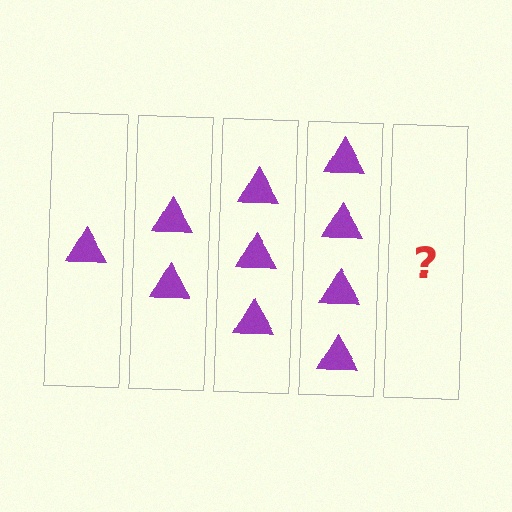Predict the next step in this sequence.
The next step is 5 triangles.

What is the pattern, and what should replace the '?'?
The pattern is that each step adds one more triangle. The '?' should be 5 triangles.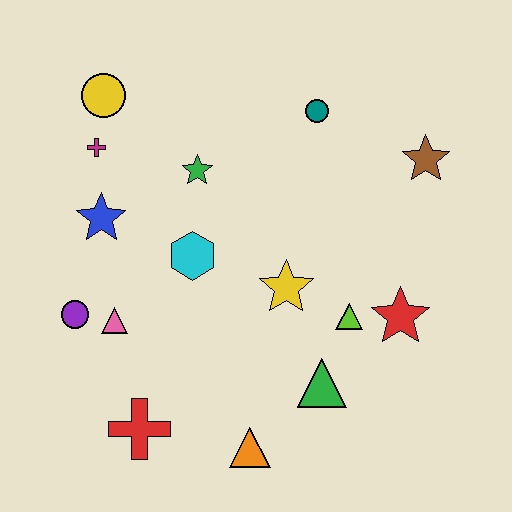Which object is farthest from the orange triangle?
The yellow circle is farthest from the orange triangle.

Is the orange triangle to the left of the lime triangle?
Yes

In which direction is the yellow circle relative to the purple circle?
The yellow circle is above the purple circle.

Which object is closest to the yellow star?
The lime triangle is closest to the yellow star.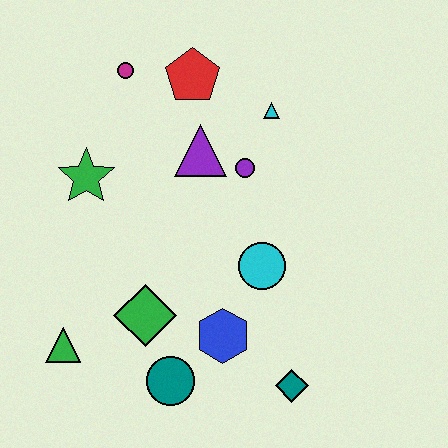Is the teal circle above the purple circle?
No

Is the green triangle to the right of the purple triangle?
No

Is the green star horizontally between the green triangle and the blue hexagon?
Yes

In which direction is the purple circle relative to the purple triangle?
The purple circle is to the right of the purple triangle.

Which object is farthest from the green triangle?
The cyan triangle is farthest from the green triangle.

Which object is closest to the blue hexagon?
The teal circle is closest to the blue hexagon.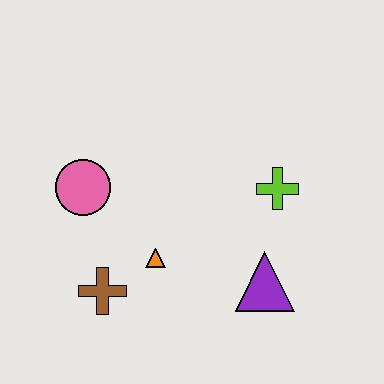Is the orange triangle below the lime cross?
Yes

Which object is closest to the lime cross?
The purple triangle is closest to the lime cross.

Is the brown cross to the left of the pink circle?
No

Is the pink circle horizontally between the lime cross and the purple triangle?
No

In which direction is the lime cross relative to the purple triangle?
The lime cross is above the purple triangle.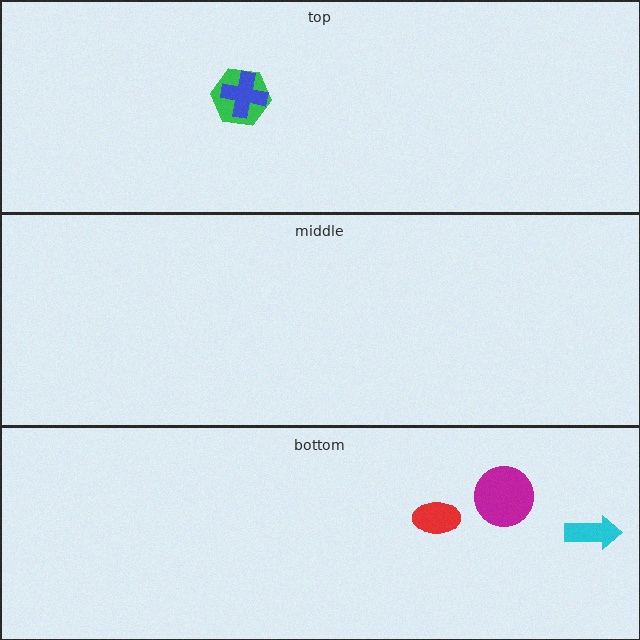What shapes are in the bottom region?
The red ellipse, the magenta circle, the cyan arrow.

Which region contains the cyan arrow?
The bottom region.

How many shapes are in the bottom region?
3.